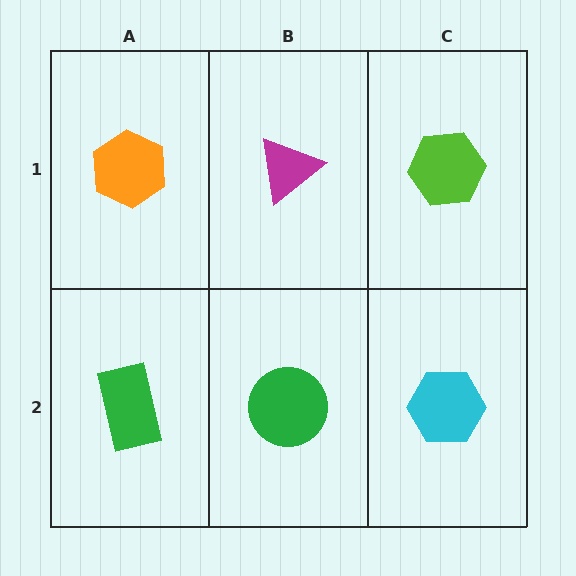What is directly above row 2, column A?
An orange hexagon.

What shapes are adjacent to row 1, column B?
A green circle (row 2, column B), an orange hexagon (row 1, column A), a lime hexagon (row 1, column C).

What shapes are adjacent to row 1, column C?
A cyan hexagon (row 2, column C), a magenta triangle (row 1, column B).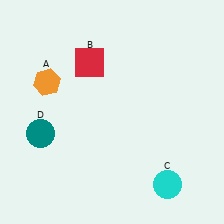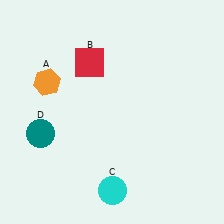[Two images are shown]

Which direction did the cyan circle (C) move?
The cyan circle (C) moved left.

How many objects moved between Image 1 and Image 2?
1 object moved between the two images.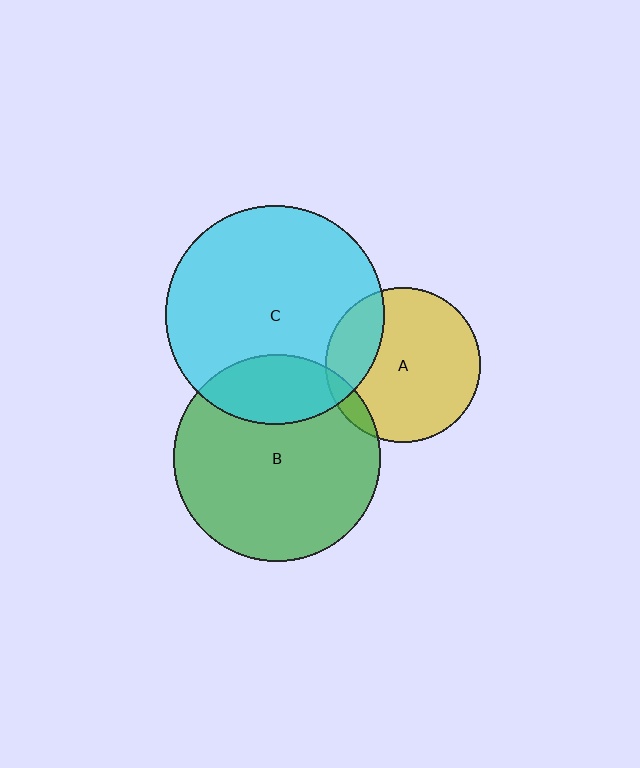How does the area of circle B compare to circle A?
Approximately 1.8 times.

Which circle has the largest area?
Circle C (cyan).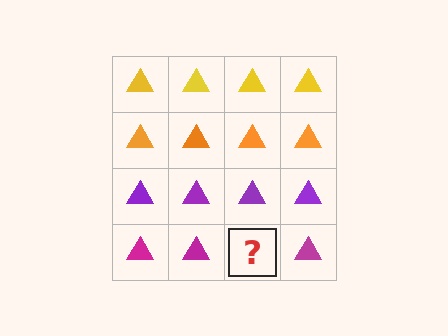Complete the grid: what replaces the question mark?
The question mark should be replaced with a magenta triangle.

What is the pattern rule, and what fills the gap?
The rule is that each row has a consistent color. The gap should be filled with a magenta triangle.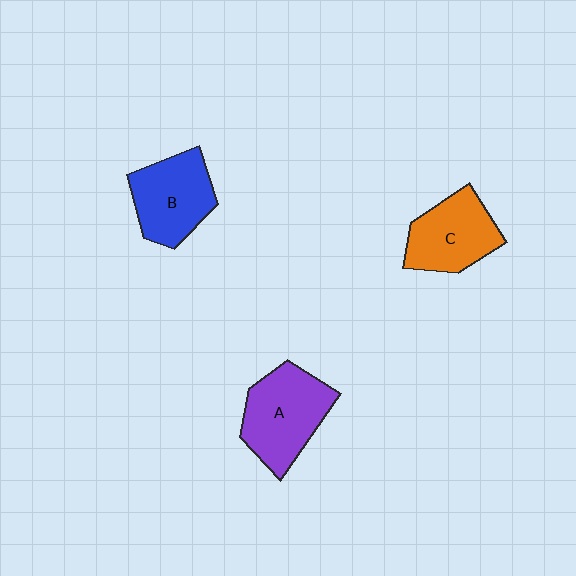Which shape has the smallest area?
Shape C (orange).